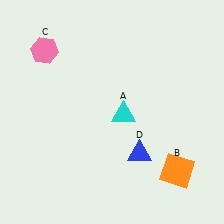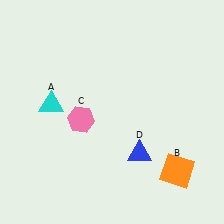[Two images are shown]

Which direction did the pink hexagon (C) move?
The pink hexagon (C) moved down.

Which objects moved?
The objects that moved are: the cyan triangle (A), the pink hexagon (C).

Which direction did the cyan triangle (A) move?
The cyan triangle (A) moved left.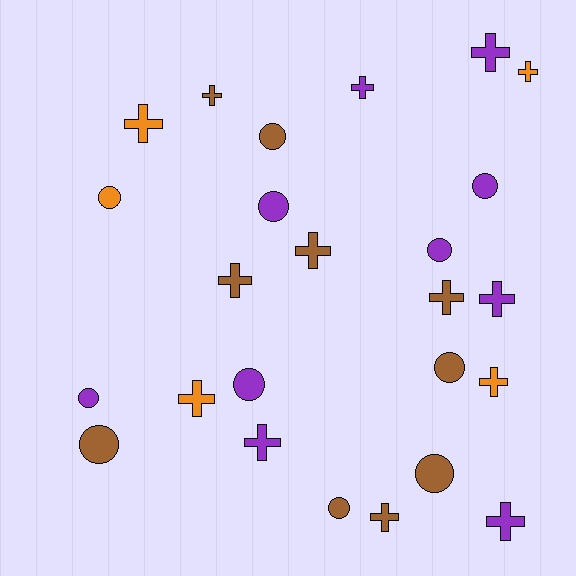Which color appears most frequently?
Brown, with 10 objects.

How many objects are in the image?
There are 25 objects.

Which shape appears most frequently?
Cross, with 14 objects.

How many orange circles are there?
There is 1 orange circle.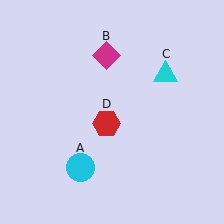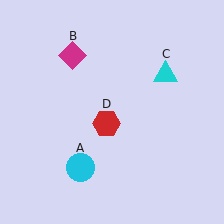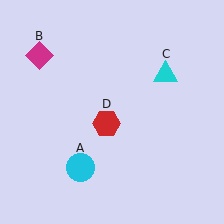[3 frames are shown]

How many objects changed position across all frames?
1 object changed position: magenta diamond (object B).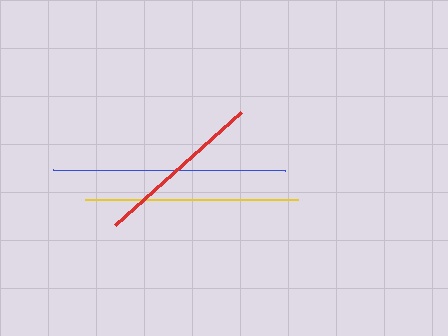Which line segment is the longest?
The blue line is the longest at approximately 232 pixels.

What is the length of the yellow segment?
The yellow segment is approximately 213 pixels long.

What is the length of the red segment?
The red segment is approximately 169 pixels long.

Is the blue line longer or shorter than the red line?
The blue line is longer than the red line.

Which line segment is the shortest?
The red line is the shortest at approximately 169 pixels.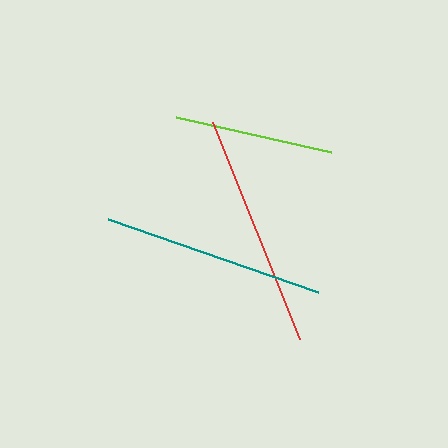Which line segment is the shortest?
The lime line is the shortest at approximately 159 pixels.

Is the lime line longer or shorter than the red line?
The red line is longer than the lime line.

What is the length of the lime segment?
The lime segment is approximately 159 pixels long.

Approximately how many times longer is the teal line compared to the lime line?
The teal line is approximately 1.4 times the length of the lime line.